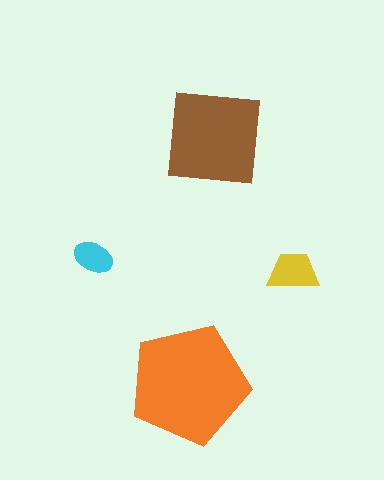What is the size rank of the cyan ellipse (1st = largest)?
4th.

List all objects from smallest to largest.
The cyan ellipse, the yellow trapezoid, the brown square, the orange pentagon.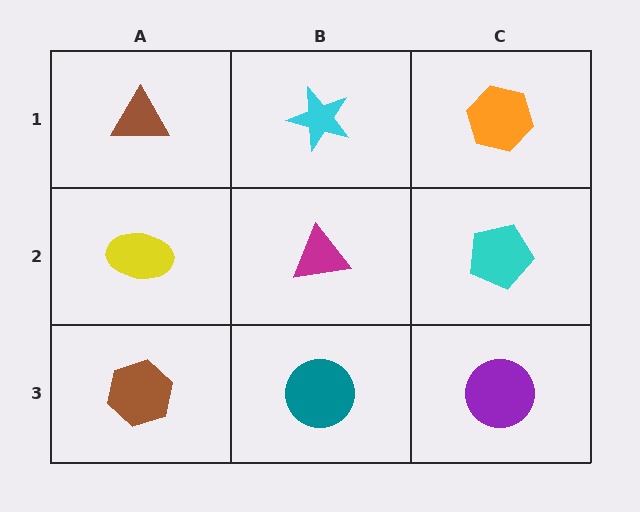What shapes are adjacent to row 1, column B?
A magenta triangle (row 2, column B), a brown triangle (row 1, column A), an orange hexagon (row 1, column C).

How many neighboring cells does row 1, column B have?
3.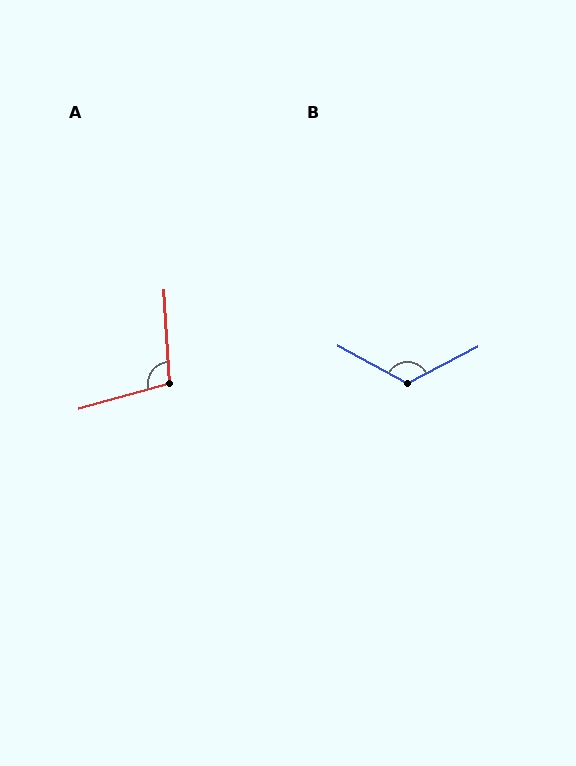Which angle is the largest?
B, at approximately 124 degrees.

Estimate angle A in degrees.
Approximately 103 degrees.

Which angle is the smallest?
A, at approximately 103 degrees.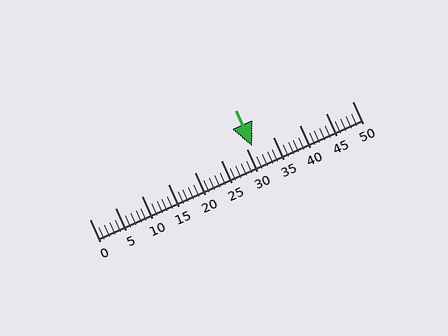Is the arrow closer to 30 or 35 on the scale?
The arrow is closer to 30.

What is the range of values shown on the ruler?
The ruler shows values from 0 to 50.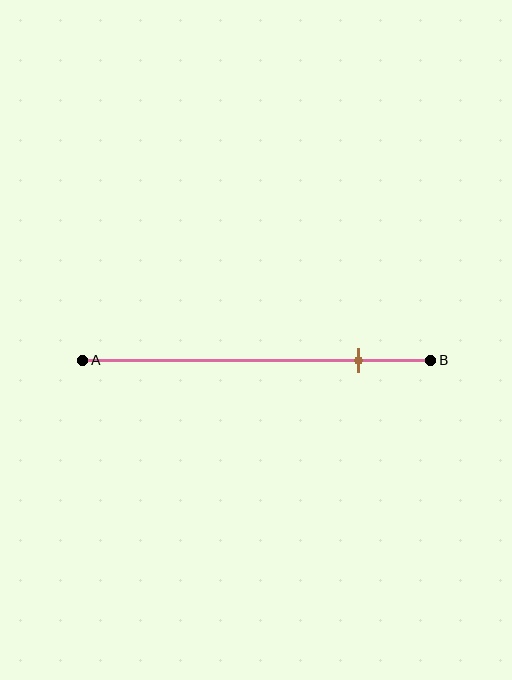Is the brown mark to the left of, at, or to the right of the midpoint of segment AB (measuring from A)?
The brown mark is to the right of the midpoint of segment AB.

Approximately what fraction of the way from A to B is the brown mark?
The brown mark is approximately 80% of the way from A to B.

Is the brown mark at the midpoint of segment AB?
No, the mark is at about 80% from A, not at the 50% midpoint.